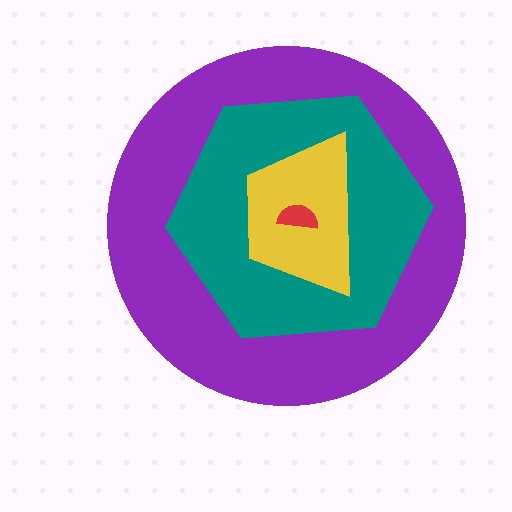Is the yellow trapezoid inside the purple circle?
Yes.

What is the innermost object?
The red semicircle.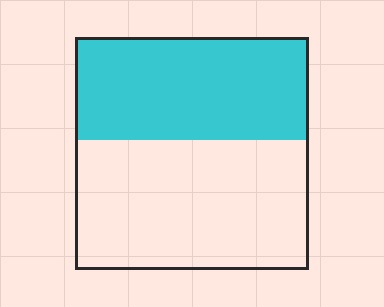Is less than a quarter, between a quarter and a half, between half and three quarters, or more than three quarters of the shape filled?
Between a quarter and a half.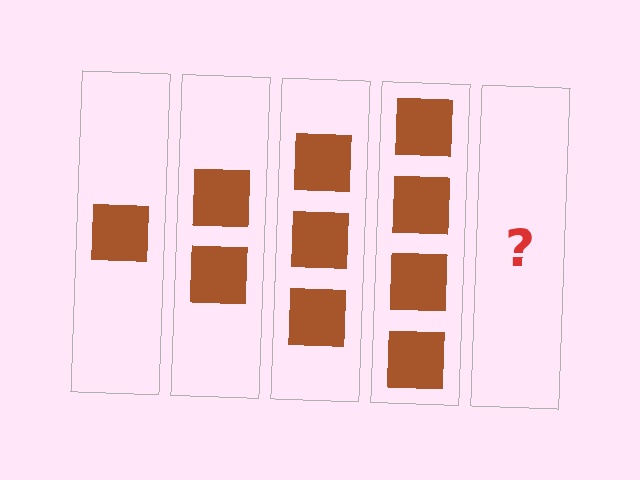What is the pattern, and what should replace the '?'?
The pattern is that each step adds one more square. The '?' should be 5 squares.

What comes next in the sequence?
The next element should be 5 squares.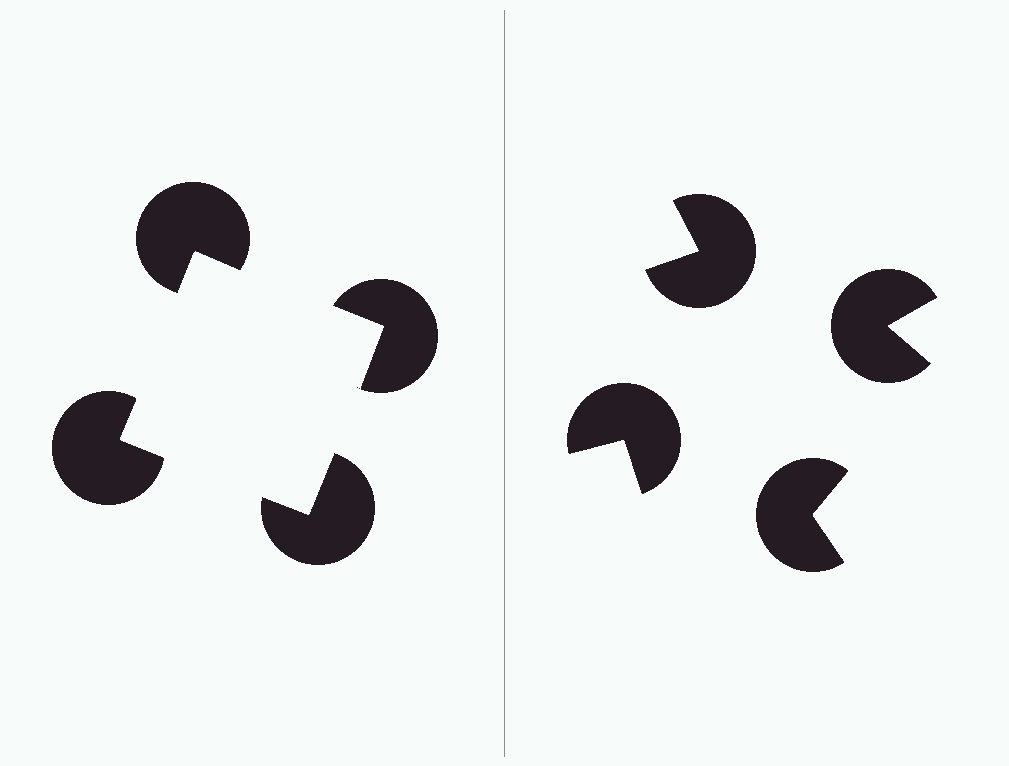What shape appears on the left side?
An illusory square.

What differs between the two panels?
The pac-man discs are positioned identically on both sides; only the wedge orientations differ. On the left they align to a square; on the right they are misaligned.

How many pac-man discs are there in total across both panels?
8 — 4 on each side.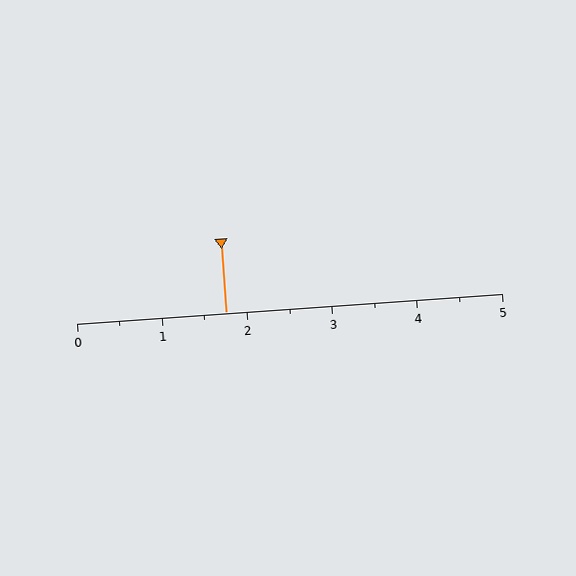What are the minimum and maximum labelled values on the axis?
The axis runs from 0 to 5.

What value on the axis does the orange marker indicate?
The marker indicates approximately 1.8.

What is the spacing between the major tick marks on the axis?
The major ticks are spaced 1 apart.